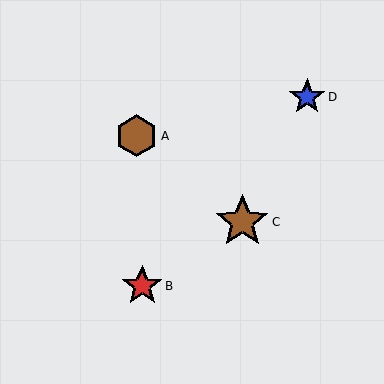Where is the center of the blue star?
The center of the blue star is at (307, 97).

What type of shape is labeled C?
Shape C is a brown star.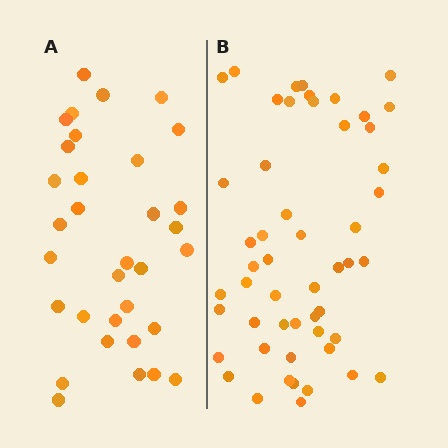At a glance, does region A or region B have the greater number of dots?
Region B (the right region) has more dots.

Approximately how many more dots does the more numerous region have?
Region B has approximately 20 more dots than region A.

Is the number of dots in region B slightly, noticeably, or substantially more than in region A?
Region B has substantially more. The ratio is roughly 1.6 to 1.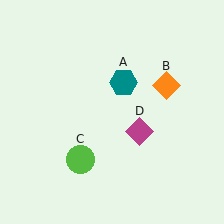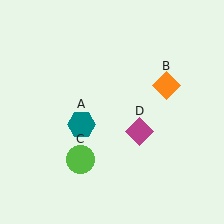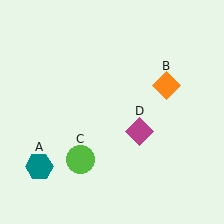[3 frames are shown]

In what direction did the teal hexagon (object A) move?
The teal hexagon (object A) moved down and to the left.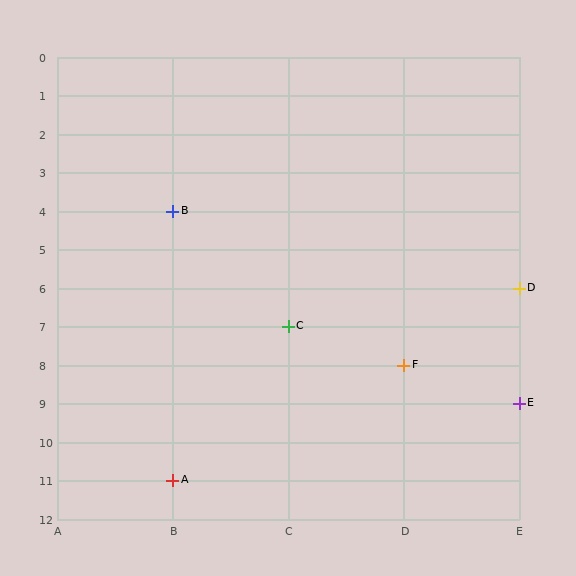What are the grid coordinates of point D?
Point D is at grid coordinates (E, 6).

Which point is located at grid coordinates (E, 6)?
Point D is at (E, 6).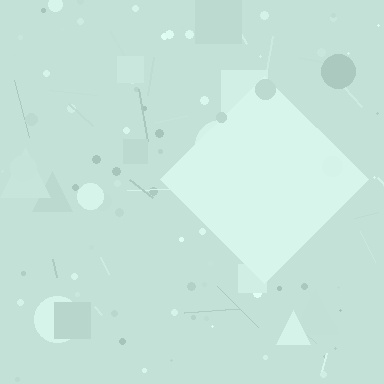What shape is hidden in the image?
A diamond is hidden in the image.